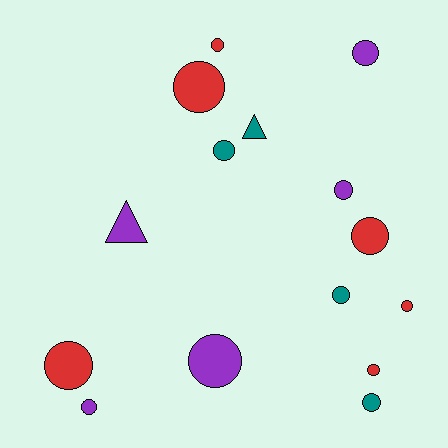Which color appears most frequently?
Red, with 6 objects.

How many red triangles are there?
There are no red triangles.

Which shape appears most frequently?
Circle, with 13 objects.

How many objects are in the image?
There are 15 objects.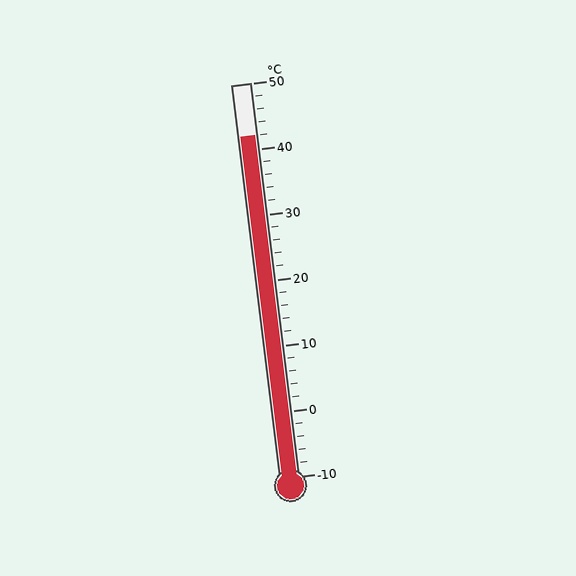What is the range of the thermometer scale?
The thermometer scale ranges from -10°C to 50°C.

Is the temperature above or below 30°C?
The temperature is above 30°C.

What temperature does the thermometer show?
The thermometer shows approximately 42°C.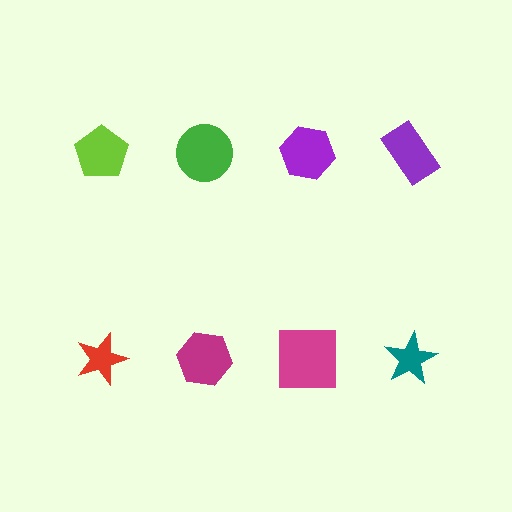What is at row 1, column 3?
A purple hexagon.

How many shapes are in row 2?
4 shapes.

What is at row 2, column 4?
A teal star.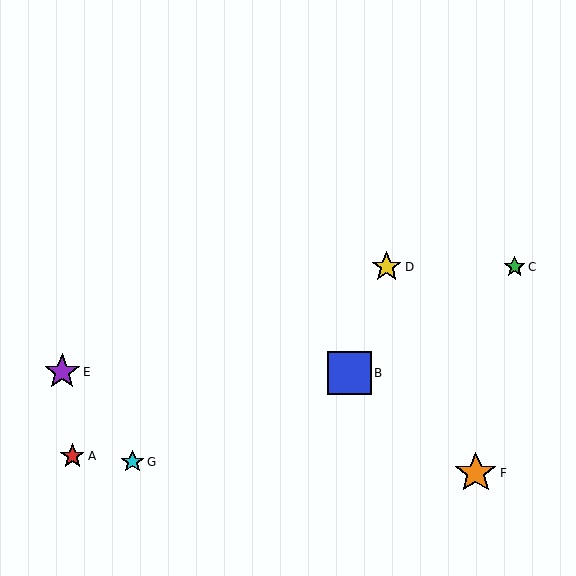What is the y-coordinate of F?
Object F is at y≈473.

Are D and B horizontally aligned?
No, D is at y≈267 and B is at y≈373.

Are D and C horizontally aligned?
Yes, both are at y≈267.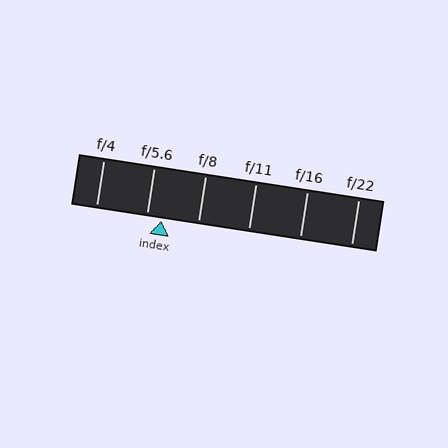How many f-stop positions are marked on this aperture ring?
There are 6 f-stop positions marked.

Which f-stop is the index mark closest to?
The index mark is closest to f/5.6.